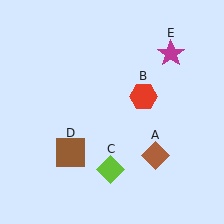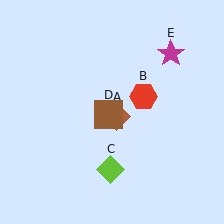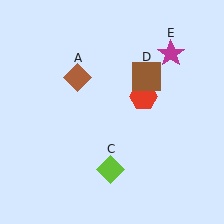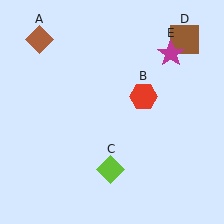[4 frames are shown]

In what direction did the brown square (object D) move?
The brown square (object D) moved up and to the right.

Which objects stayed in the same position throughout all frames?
Red hexagon (object B) and lime diamond (object C) and magenta star (object E) remained stationary.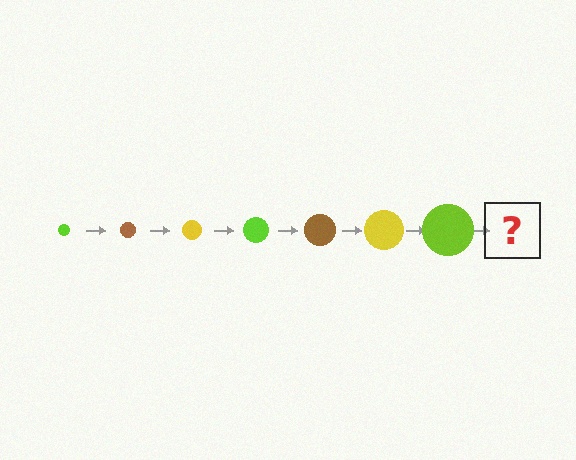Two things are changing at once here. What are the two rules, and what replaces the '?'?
The two rules are that the circle grows larger each step and the color cycles through lime, brown, and yellow. The '?' should be a brown circle, larger than the previous one.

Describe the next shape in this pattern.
It should be a brown circle, larger than the previous one.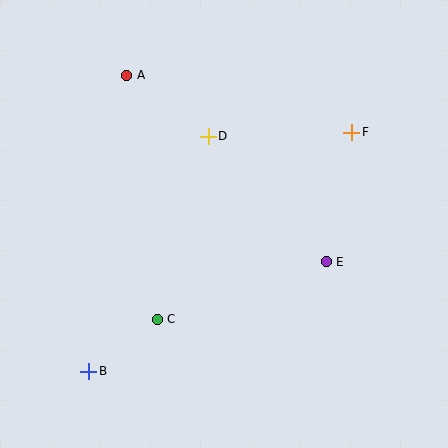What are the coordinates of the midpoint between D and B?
The midpoint between D and B is at (149, 254).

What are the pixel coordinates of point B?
Point B is at (89, 371).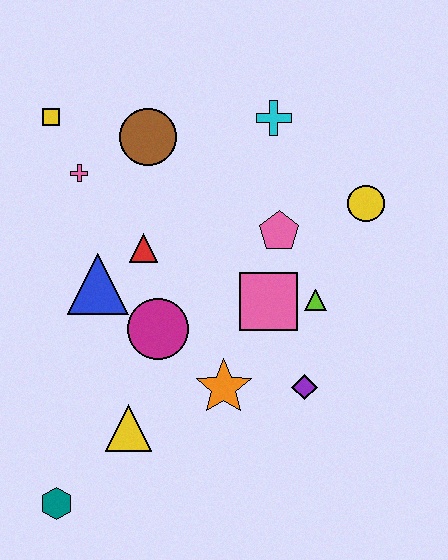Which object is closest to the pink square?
The lime triangle is closest to the pink square.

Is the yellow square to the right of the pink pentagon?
No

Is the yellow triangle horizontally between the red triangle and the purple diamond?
No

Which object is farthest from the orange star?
The yellow square is farthest from the orange star.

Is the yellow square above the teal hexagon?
Yes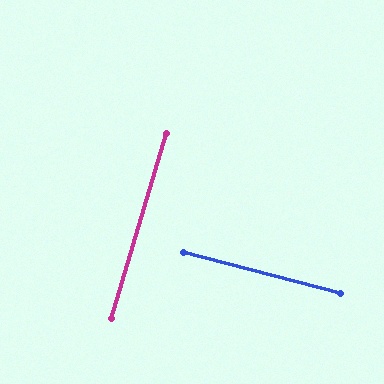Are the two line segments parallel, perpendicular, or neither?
Perpendicular — they meet at approximately 89°.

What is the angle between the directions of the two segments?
Approximately 89 degrees.